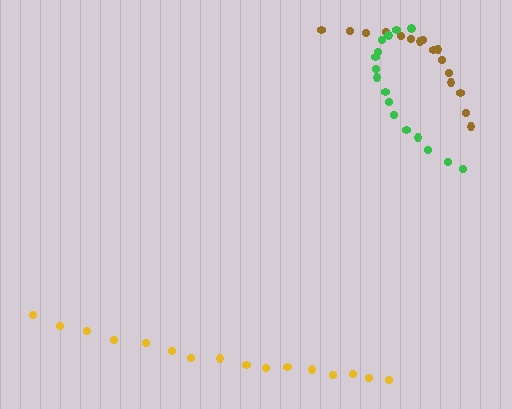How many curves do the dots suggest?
There are 3 distinct paths.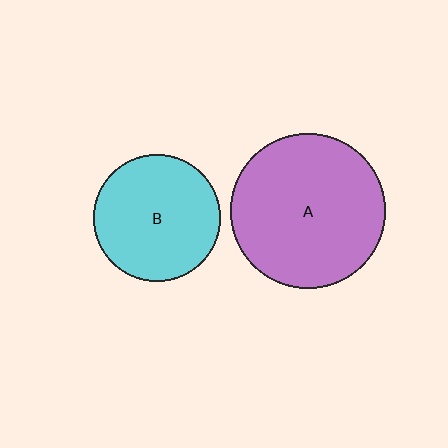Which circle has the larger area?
Circle A (purple).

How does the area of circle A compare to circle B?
Approximately 1.5 times.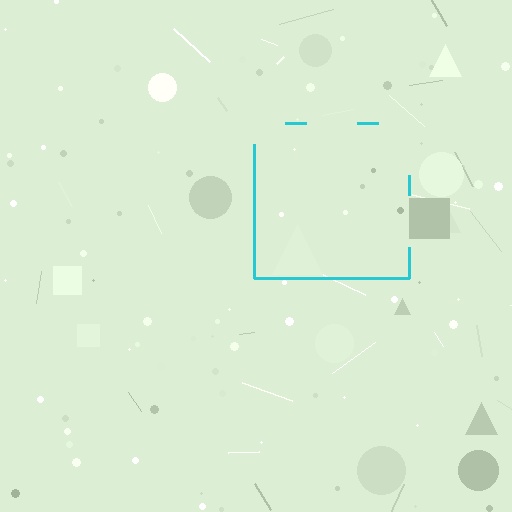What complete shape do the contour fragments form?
The contour fragments form a square.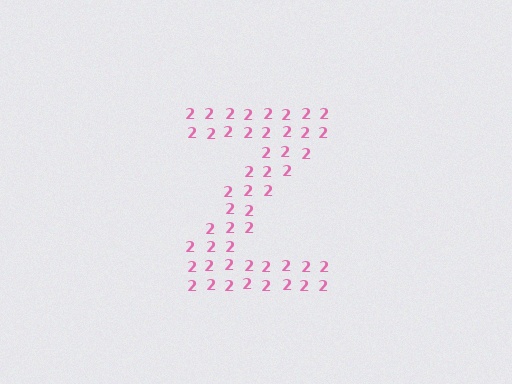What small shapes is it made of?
It is made of small digit 2's.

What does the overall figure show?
The overall figure shows the letter Z.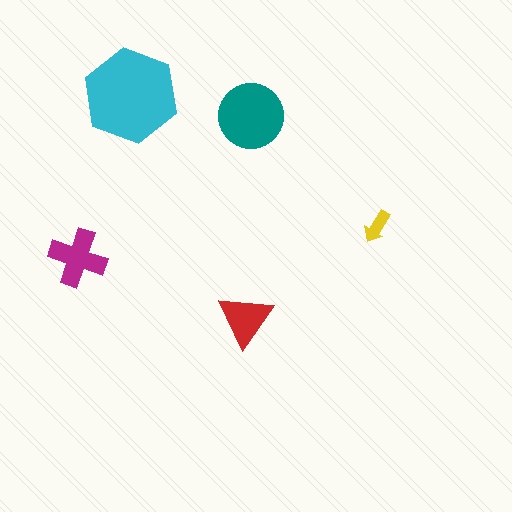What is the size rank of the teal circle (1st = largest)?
2nd.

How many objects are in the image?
There are 5 objects in the image.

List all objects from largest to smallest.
The cyan hexagon, the teal circle, the magenta cross, the red triangle, the yellow arrow.